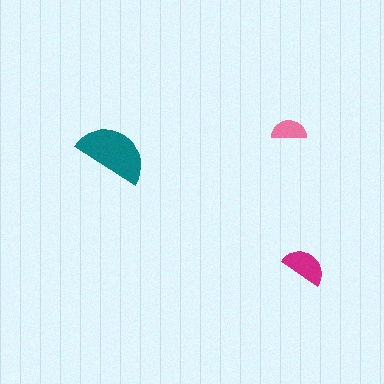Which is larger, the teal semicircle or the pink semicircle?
The teal one.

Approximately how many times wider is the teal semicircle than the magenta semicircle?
About 1.5 times wider.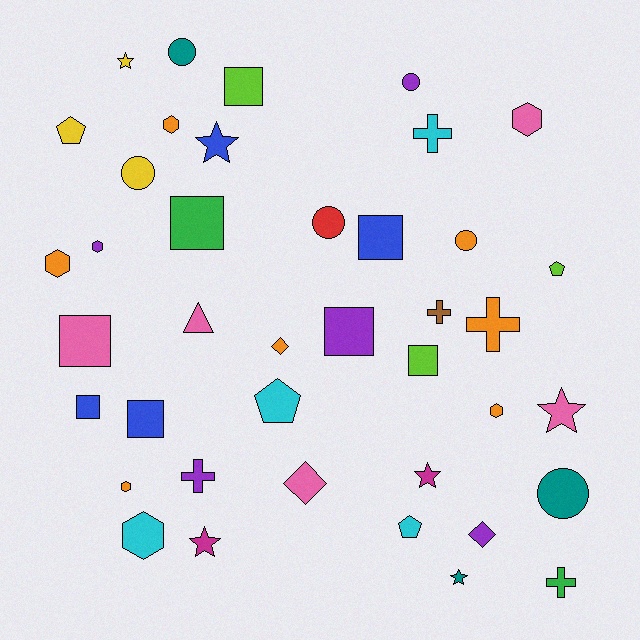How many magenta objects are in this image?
There are 2 magenta objects.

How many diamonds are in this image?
There are 3 diamonds.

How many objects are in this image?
There are 40 objects.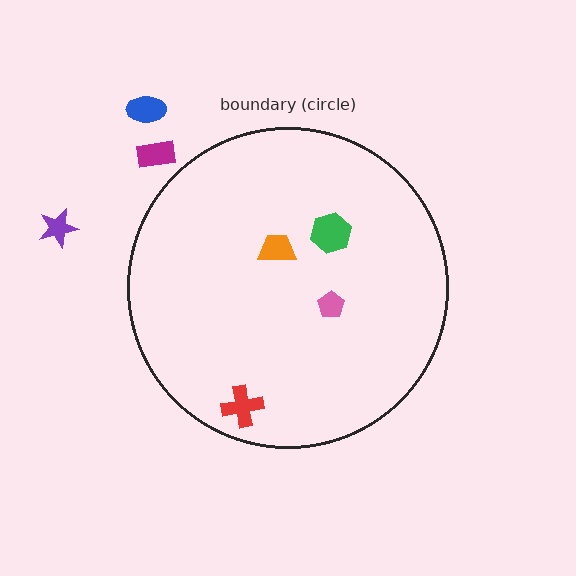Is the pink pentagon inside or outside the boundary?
Inside.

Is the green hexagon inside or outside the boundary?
Inside.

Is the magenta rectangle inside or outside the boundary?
Outside.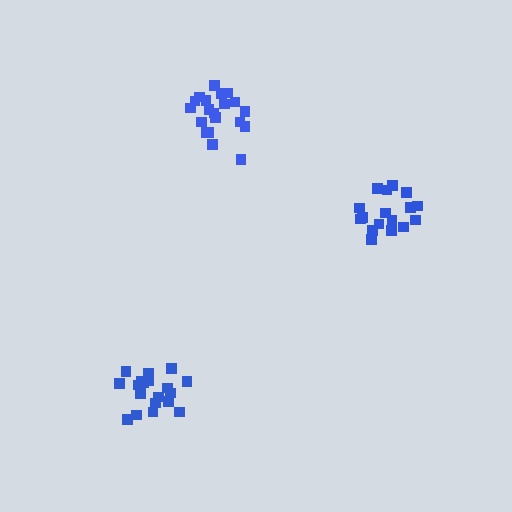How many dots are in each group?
Group 1: 17 dots, Group 2: 20 dots, Group 3: 19 dots (56 total).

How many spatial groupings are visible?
There are 3 spatial groupings.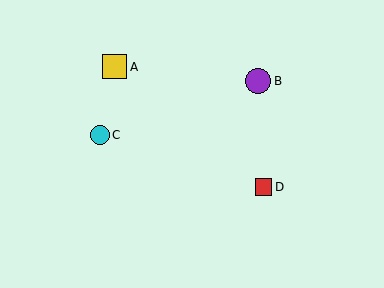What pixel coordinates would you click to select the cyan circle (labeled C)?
Click at (100, 135) to select the cyan circle C.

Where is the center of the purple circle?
The center of the purple circle is at (258, 81).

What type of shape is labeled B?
Shape B is a purple circle.